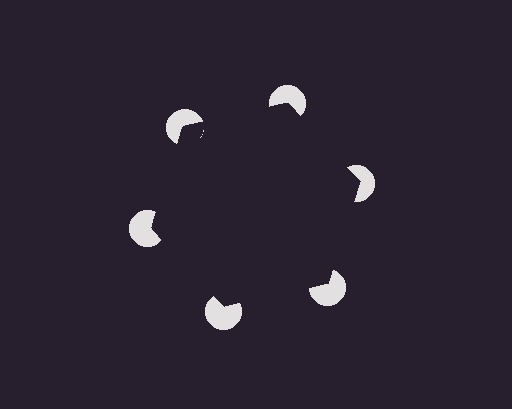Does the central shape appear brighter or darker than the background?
It typically appears slightly darker than the background, even though no actual brightness change is drawn.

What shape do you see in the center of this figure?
An illusory hexagon — its edges are inferred from the aligned wedge cuts in the pac-man discs, not physically drawn.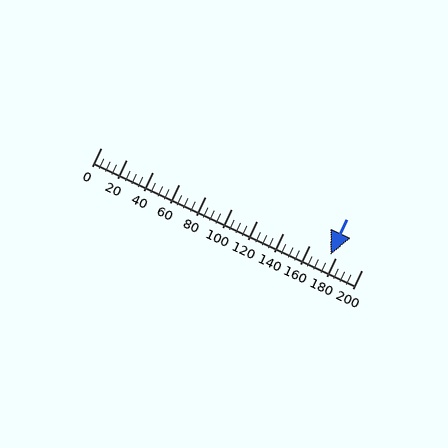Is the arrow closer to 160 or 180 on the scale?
The arrow is closer to 180.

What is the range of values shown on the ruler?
The ruler shows values from 0 to 200.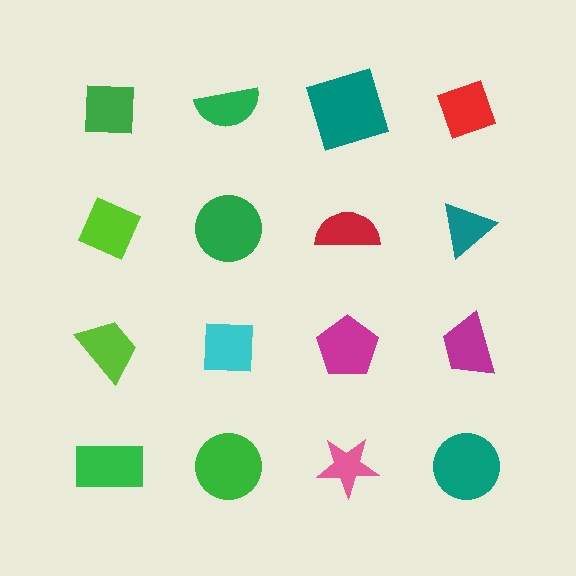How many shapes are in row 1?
4 shapes.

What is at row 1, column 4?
A red diamond.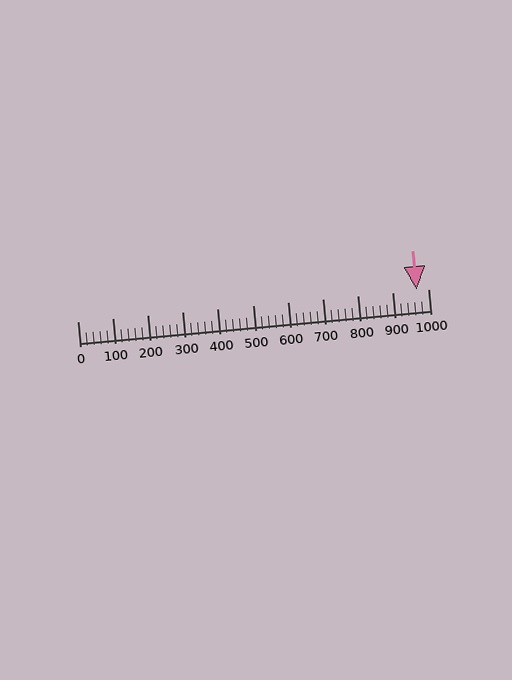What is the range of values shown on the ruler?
The ruler shows values from 0 to 1000.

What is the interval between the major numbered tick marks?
The major tick marks are spaced 100 units apart.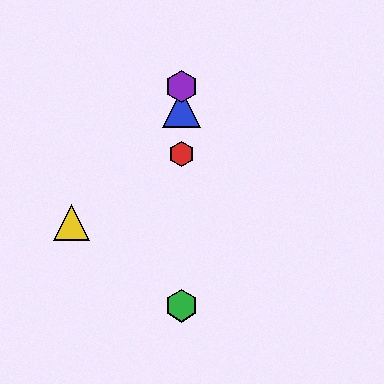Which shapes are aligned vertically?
The red hexagon, the blue triangle, the green hexagon, the purple hexagon are aligned vertically.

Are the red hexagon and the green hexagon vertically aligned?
Yes, both are at x≈181.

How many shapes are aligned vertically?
4 shapes (the red hexagon, the blue triangle, the green hexagon, the purple hexagon) are aligned vertically.